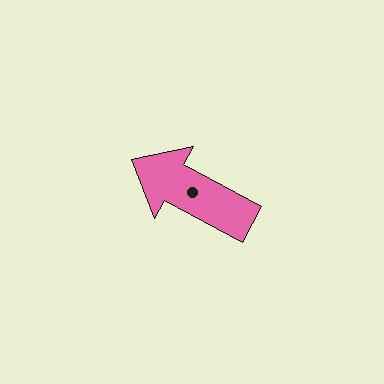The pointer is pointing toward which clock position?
Roughly 10 o'clock.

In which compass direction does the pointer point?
Northwest.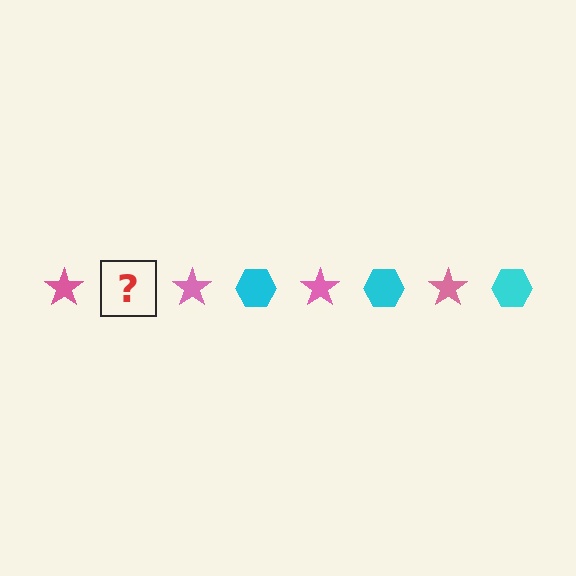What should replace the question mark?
The question mark should be replaced with a cyan hexagon.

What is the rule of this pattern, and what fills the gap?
The rule is that the pattern alternates between pink star and cyan hexagon. The gap should be filled with a cyan hexagon.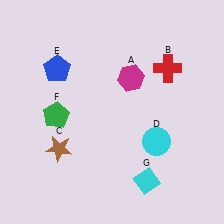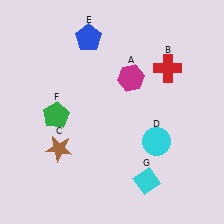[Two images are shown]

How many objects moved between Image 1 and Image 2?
1 object moved between the two images.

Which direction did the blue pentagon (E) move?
The blue pentagon (E) moved right.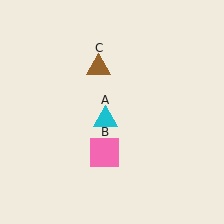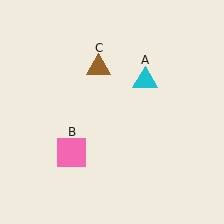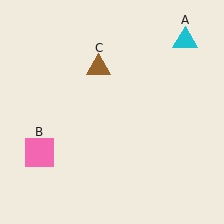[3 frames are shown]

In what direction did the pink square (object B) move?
The pink square (object B) moved left.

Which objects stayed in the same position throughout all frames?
Brown triangle (object C) remained stationary.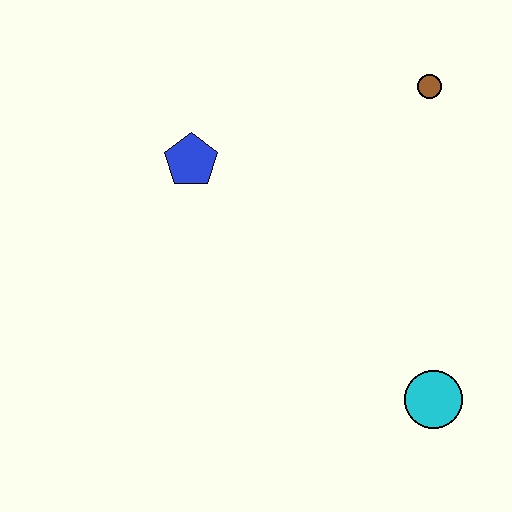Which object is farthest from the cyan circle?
The blue pentagon is farthest from the cyan circle.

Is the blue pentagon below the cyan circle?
No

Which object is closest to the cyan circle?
The brown circle is closest to the cyan circle.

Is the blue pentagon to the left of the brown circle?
Yes